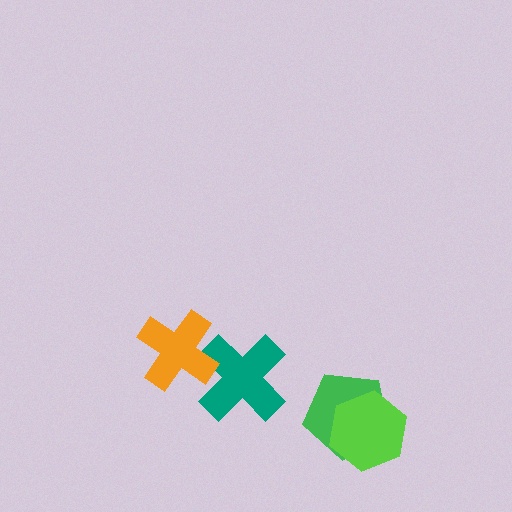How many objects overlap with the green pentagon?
1 object overlaps with the green pentagon.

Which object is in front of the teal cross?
The orange cross is in front of the teal cross.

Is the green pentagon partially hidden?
Yes, it is partially covered by another shape.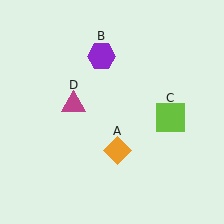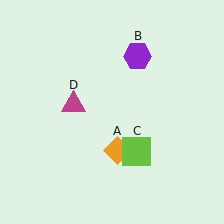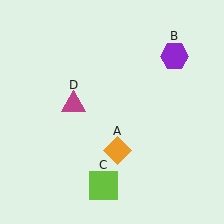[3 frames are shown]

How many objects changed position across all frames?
2 objects changed position: purple hexagon (object B), lime square (object C).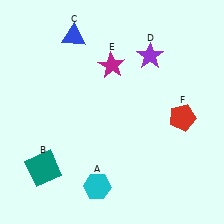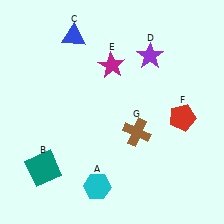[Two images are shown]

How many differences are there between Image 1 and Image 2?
There is 1 difference between the two images.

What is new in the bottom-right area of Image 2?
A brown cross (G) was added in the bottom-right area of Image 2.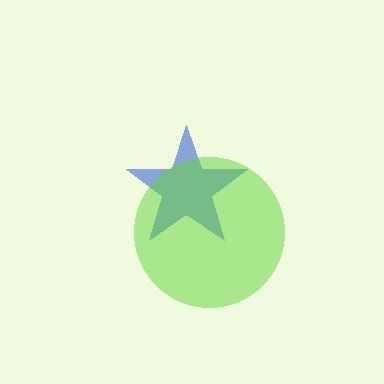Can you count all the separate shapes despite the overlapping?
Yes, there are 2 separate shapes.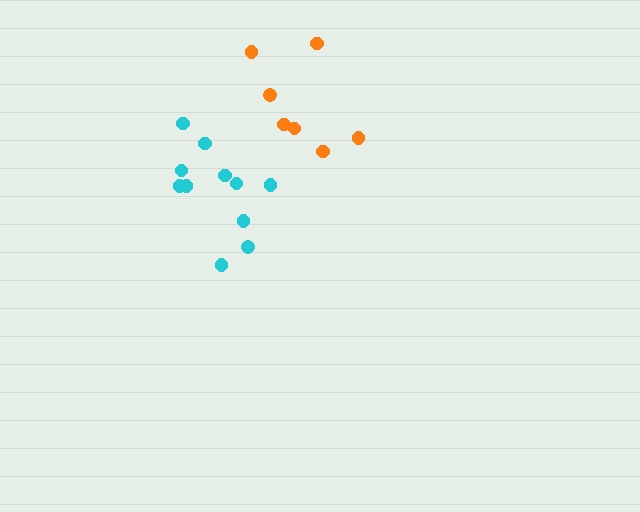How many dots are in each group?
Group 1: 7 dots, Group 2: 11 dots (18 total).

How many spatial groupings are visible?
There are 2 spatial groupings.